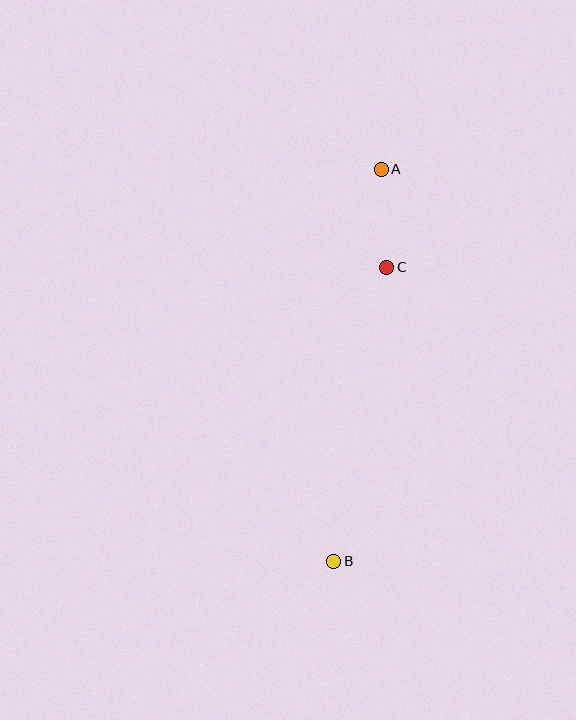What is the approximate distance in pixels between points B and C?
The distance between B and C is approximately 299 pixels.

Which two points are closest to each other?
Points A and C are closest to each other.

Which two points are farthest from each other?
Points A and B are farthest from each other.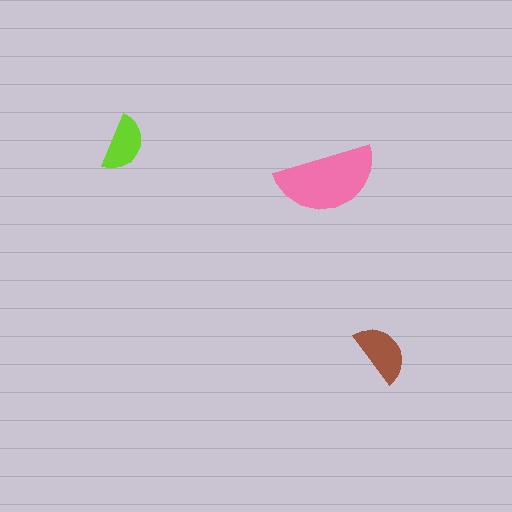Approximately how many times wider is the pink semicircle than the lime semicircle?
About 2 times wider.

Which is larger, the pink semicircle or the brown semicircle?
The pink one.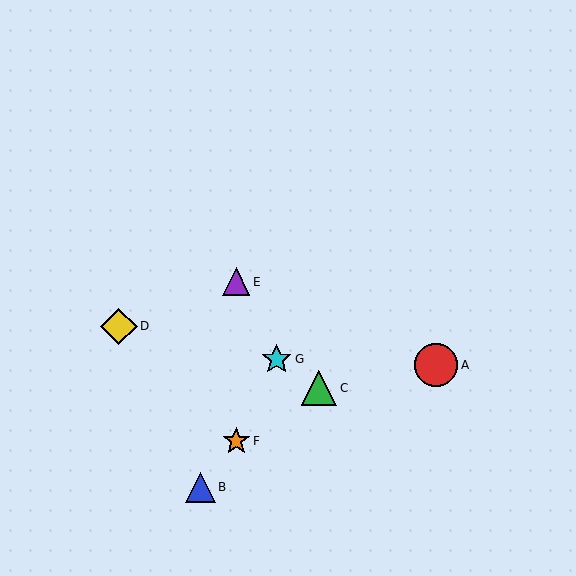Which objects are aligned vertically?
Objects E, F are aligned vertically.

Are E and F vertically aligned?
Yes, both are at x≈236.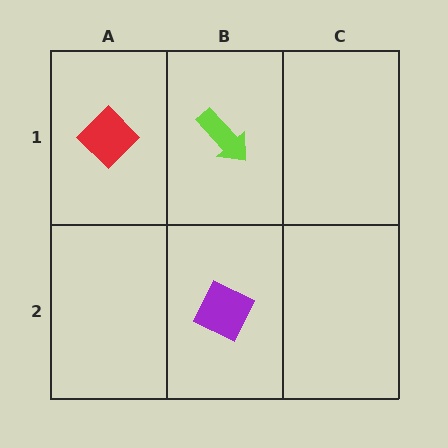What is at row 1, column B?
A lime arrow.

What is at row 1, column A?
A red diamond.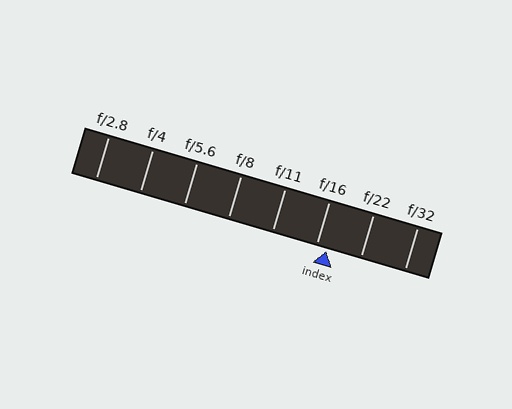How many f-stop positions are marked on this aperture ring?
There are 8 f-stop positions marked.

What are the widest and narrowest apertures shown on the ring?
The widest aperture shown is f/2.8 and the narrowest is f/32.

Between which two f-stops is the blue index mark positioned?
The index mark is between f/16 and f/22.